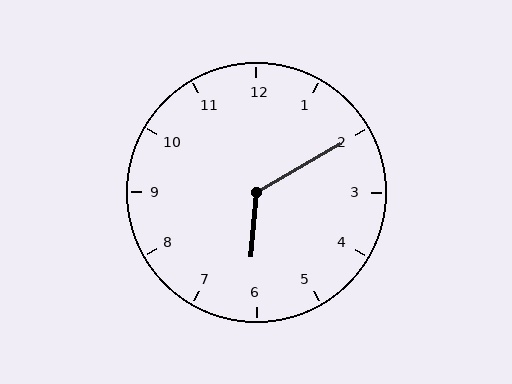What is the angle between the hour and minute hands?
Approximately 125 degrees.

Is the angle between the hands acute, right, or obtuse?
It is obtuse.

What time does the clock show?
6:10.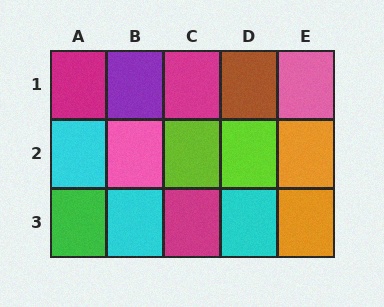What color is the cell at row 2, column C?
Lime.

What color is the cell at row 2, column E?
Orange.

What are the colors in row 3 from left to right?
Green, cyan, magenta, cyan, orange.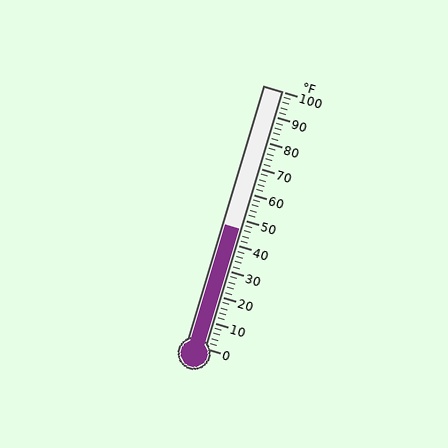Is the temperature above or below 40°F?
The temperature is above 40°F.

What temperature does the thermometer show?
The thermometer shows approximately 46°F.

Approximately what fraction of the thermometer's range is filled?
The thermometer is filled to approximately 45% of its range.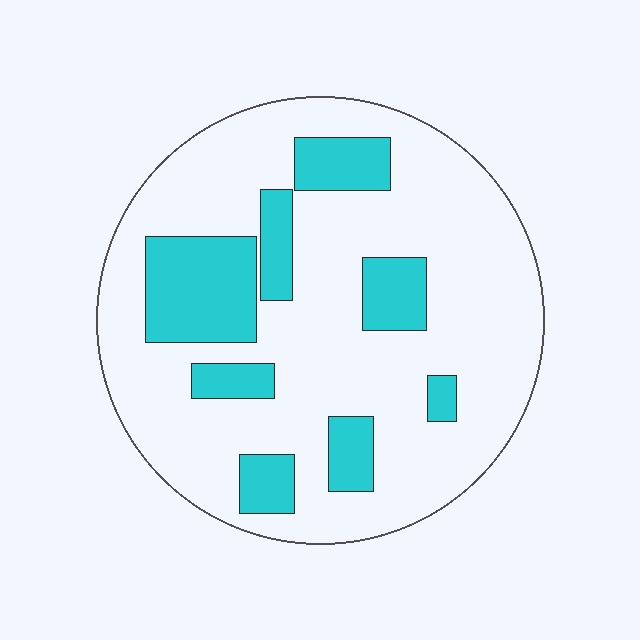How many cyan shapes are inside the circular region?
8.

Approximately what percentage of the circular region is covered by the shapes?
Approximately 25%.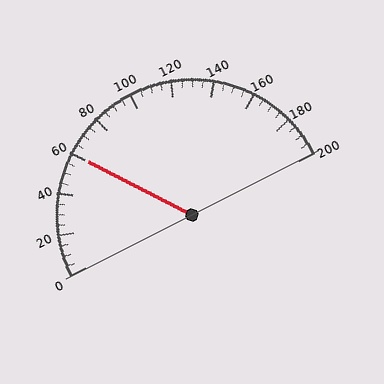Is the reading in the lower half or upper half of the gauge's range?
The reading is in the lower half of the range (0 to 200).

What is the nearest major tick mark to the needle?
The nearest major tick mark is 60.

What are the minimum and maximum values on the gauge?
The gauge ranges from 0 to 200.